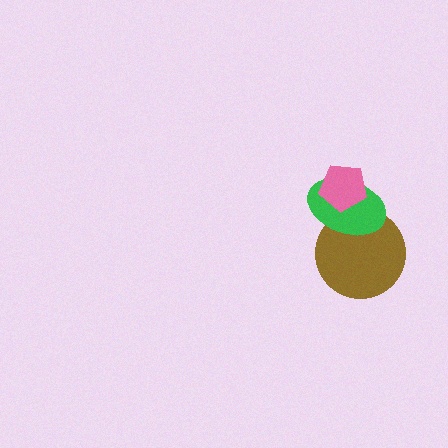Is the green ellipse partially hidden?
Yes, it is partially covered by another shape.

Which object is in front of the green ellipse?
The pink pentagon is in front of the green ellipse.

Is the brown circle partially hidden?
Yes, it is partially covered by another shape.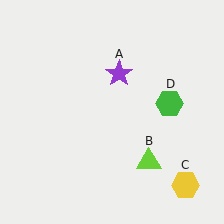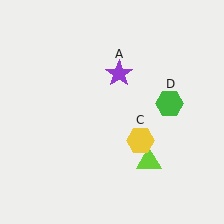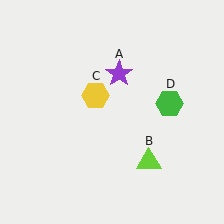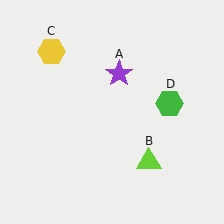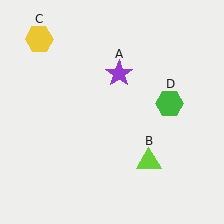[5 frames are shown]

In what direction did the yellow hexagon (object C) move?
The yellow hexagon (object C) moved up and to the left.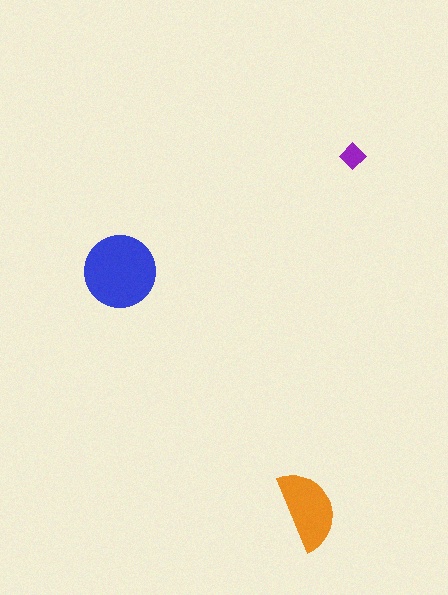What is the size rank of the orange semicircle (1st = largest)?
2nd.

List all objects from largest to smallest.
The blue circle, the orange semicircle, the purple diamond.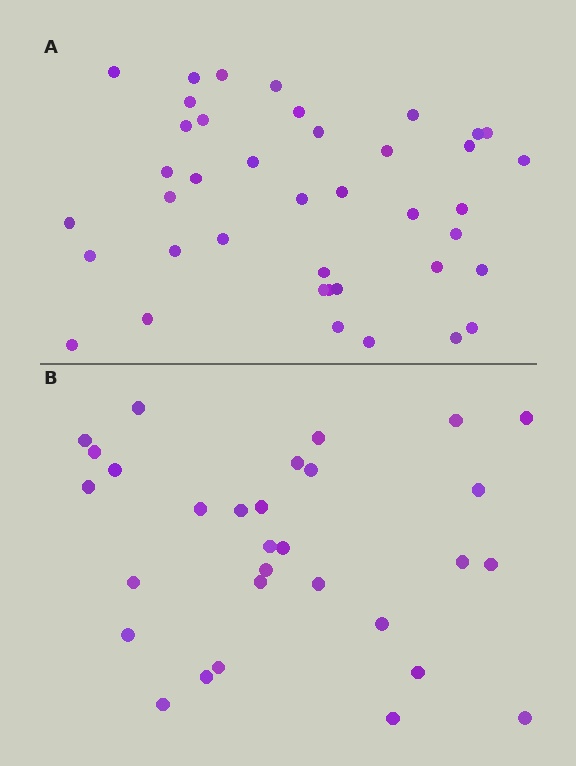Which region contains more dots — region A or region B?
Region A (the top region) has more dots.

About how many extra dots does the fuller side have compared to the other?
Region A has roughly 10 or so more dots than region B.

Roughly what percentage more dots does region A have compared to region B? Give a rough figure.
About 35% more.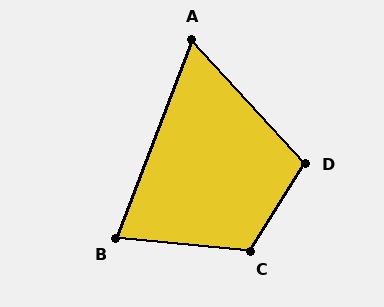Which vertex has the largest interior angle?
C, at approximately 117 degrees.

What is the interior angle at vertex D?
Approximately 105 degrees (obtuse).